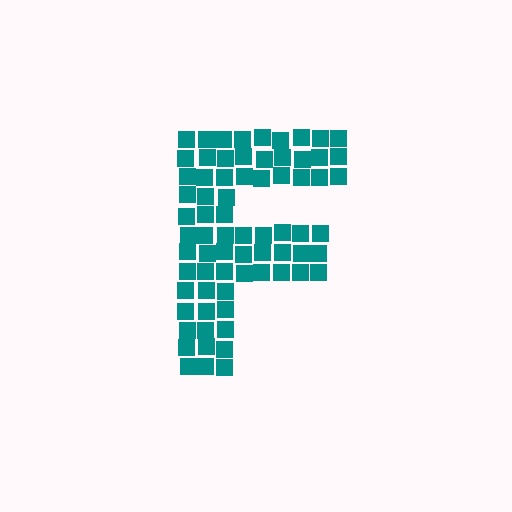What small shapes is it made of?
It is made of small squares.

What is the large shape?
The large shape is the letter F.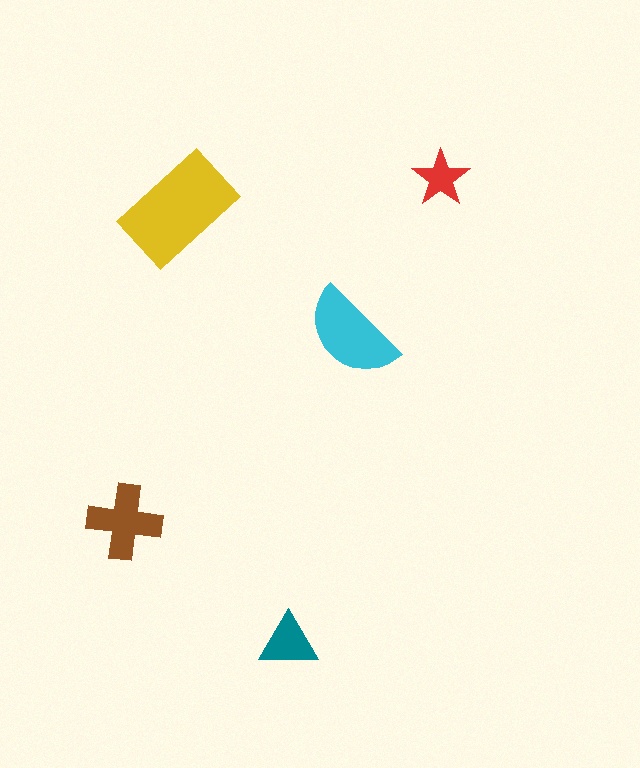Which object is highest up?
The red star is topmost.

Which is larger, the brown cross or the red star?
The brown cross.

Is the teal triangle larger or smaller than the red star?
Larger.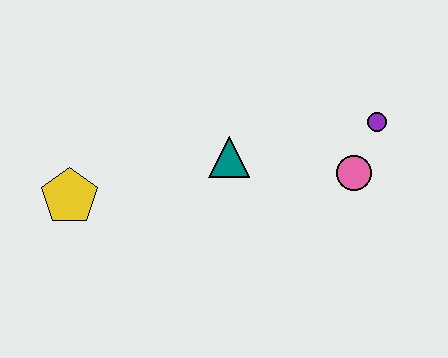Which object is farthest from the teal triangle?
The yellow pentagon is farthest from the teal triangle.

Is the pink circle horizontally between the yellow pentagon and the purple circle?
Yes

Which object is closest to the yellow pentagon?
The teal triangle is closest to the yellow pentagon.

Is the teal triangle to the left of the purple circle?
Yes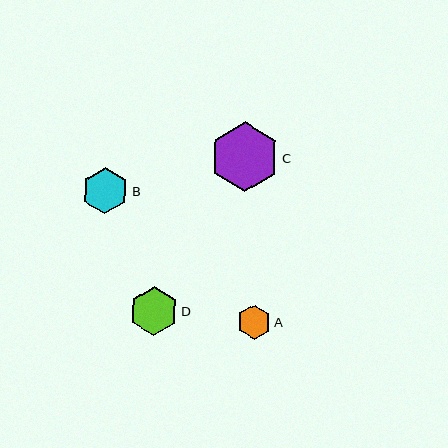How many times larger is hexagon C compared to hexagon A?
Hexagon C is approximately 2.0 times the size of hexagon A.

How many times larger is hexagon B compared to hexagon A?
Hexagon B is approximately 1.3 times the size of hexagon A.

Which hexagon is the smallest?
Hexagon A is the smallest with a size of approximately 35 pixels.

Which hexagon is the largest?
Hexagon C is the largest with a size of approximately 70 pixels.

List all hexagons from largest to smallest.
From largest to smallest: C, D, B, A.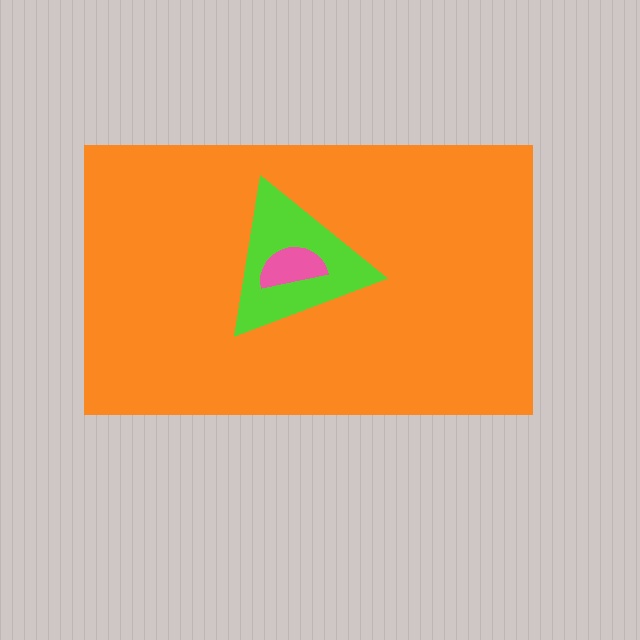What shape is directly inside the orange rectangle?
The lime triangle.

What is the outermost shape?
The orange rectangle.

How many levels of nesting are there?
3.